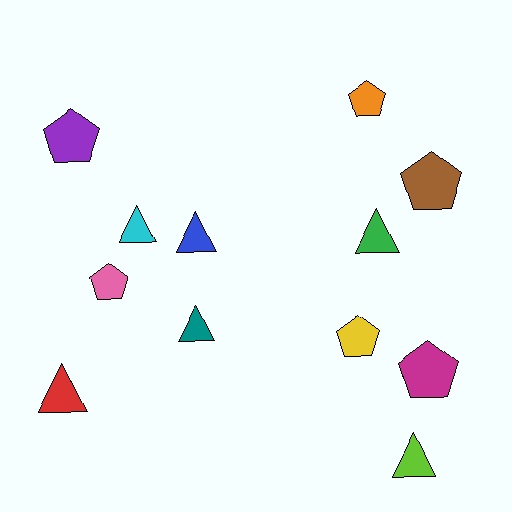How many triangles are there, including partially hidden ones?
There are 6 triangles.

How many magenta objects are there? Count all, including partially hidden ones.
There is 1 magenta object.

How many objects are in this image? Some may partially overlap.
There are 12 objects.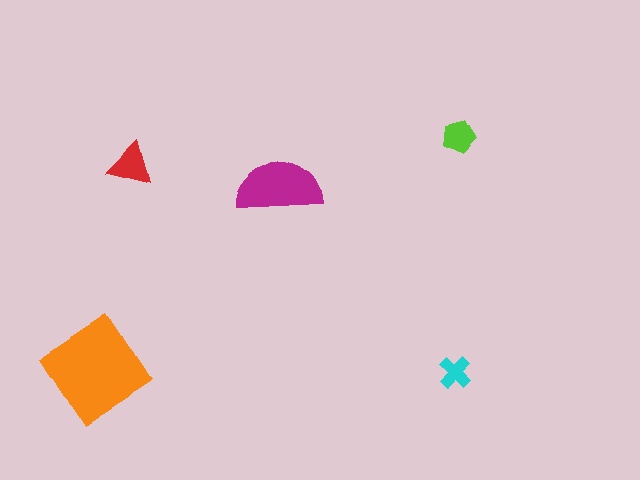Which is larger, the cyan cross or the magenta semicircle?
The magenta semicircle.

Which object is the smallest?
The cyan cross.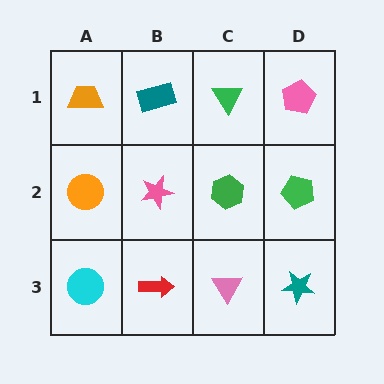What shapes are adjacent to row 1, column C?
A green hexagon (row 2, column C), a teal rectangle (row 1, column B), a pink pentagon (row 1, column D).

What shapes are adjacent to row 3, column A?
An orange circle (row 2, column A), a red arrow (row 3, column B).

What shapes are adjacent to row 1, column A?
An orange circle (row 2, column A), a teal rectangle (row 1, column B).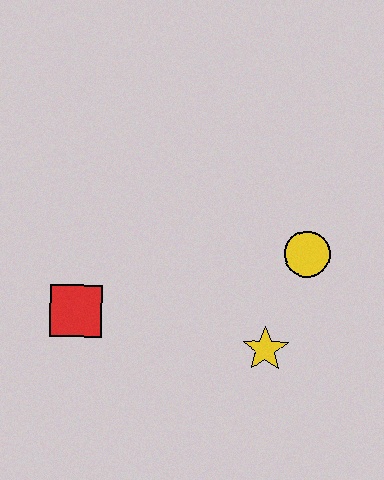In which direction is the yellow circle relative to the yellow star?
The yellow circle is above the yellow star.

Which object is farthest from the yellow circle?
The red square is farthest from the yellow circle.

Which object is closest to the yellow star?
The yellow circle is closest to the yellow star.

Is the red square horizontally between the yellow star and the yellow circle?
No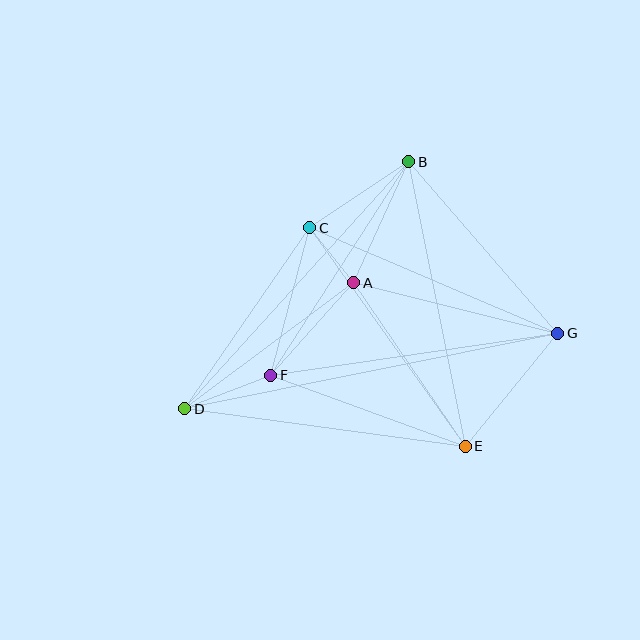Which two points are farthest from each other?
Points D and G are farthest from each other.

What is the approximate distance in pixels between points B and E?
The distance between B and E is approximately 290 pixels.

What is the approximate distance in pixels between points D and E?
The distance between D and E is approximately 283 pixels.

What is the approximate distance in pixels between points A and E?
The distance between A and E is approximately 198 pixels.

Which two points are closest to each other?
Points A and C are closest to each other.